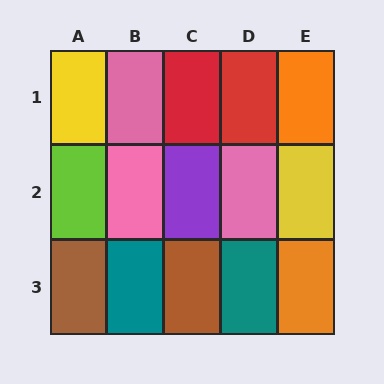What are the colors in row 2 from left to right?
Lime, pink, purple, pink, yellow.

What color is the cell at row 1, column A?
Yellow.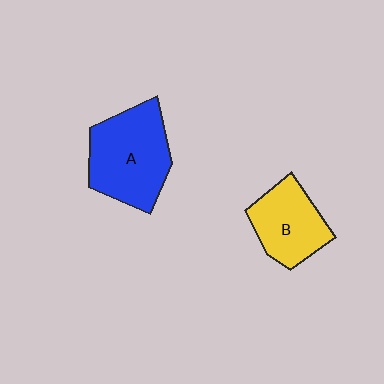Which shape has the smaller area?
Shape B (yellow).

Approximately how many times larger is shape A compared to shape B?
Approximately 1.4 times.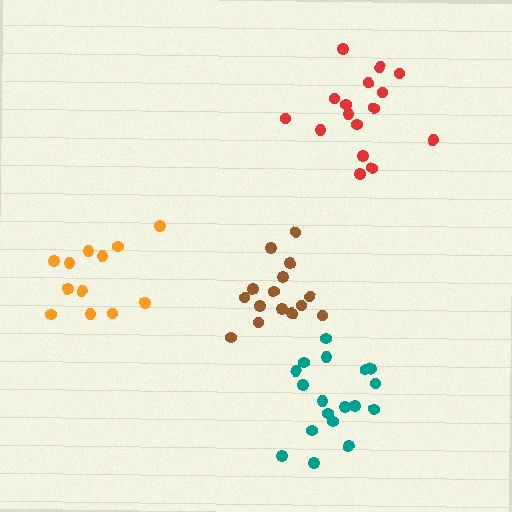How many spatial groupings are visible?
There are 4 spatial groupings.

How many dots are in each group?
Group 1: 16 dots, Group 2: 12 dots, Group 3: 18 dots, Group 4: 15 dots (61 total).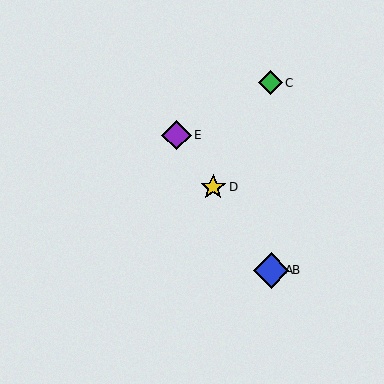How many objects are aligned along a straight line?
4 objects (A, B, D, E) are aligned along a straight line.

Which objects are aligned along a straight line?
Objects A, B, D, E are aligned along a straight line.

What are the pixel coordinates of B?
Object B is at (271, 270).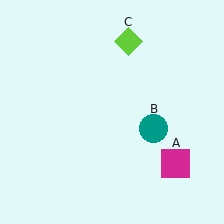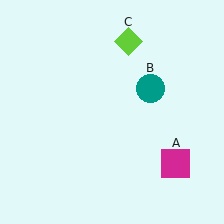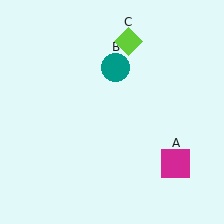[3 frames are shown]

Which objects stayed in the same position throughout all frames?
Magenta square (object A) and lime diamond (object C) remained stationary.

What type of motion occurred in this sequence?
The teal circle (object B) rotated counterclockwise around the center of the scene.